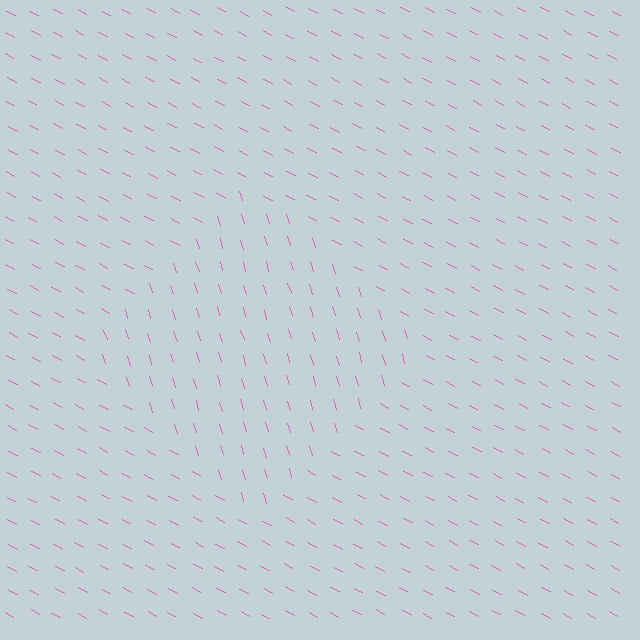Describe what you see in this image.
The image is filled with small pink line segments. A diamond region in the image has lines oriented differently from the surrounding lines, creating a visible texture boundary.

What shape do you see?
I see a diamond.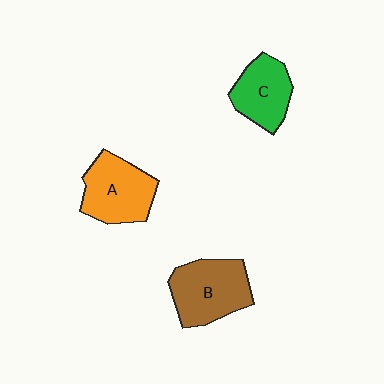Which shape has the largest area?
Shape B (brown).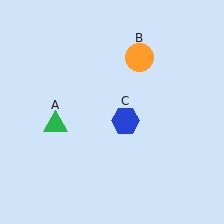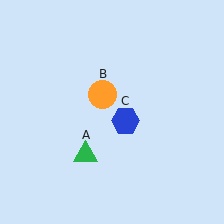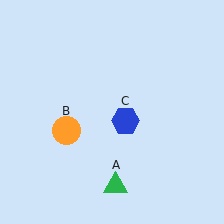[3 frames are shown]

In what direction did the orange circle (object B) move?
The orange circle (object B) moved down and to the left.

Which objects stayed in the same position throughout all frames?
Blue hexagon (object C) remained stationary.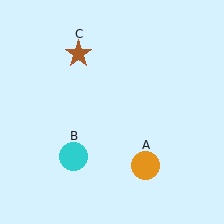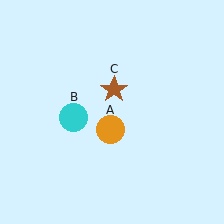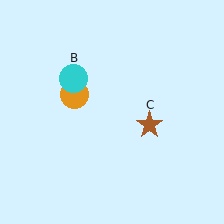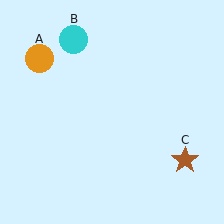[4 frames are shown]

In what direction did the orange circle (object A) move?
The orange circle (object A) moved up and to the left.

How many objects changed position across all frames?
3 objects changed position: orange circle (object A), cyan circle (object B), brown star (object C).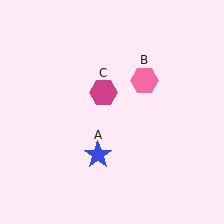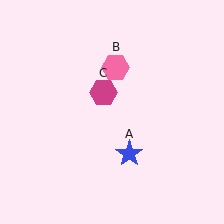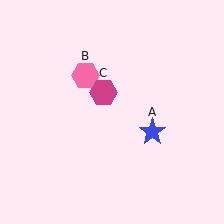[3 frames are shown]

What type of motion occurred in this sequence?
The blue star (object A), pink hexagon (object B) rotated counterclockwise around the center of the scene.